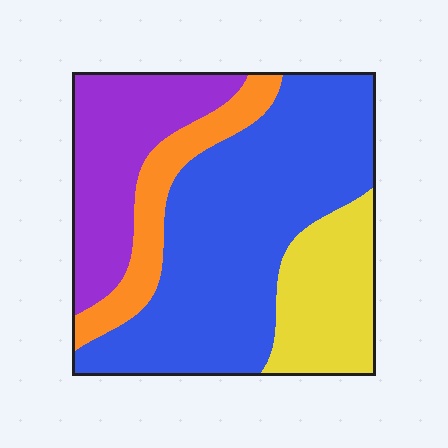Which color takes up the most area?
Blue, at roughly 50%.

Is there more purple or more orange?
Purple.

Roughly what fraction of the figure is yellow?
Yellow takes up about one sixth (1/6) of the figure.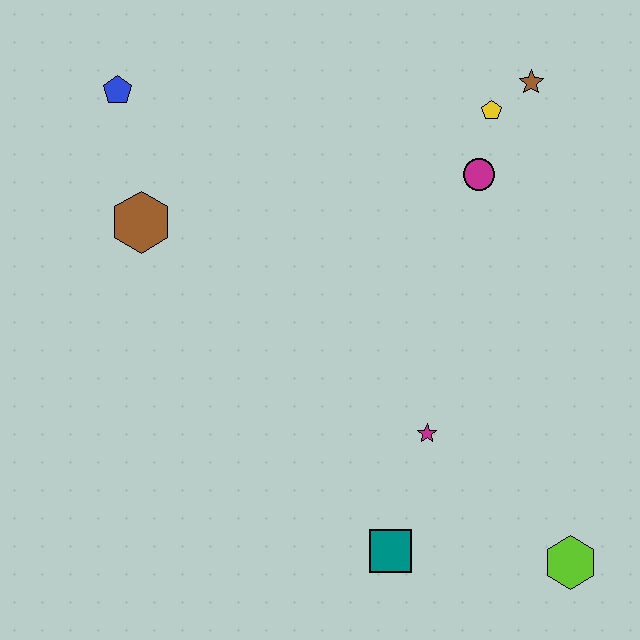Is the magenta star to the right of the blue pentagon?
Yes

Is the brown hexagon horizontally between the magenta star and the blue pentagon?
Yes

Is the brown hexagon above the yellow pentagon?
No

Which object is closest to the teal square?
The magenta star is closest to the teal square.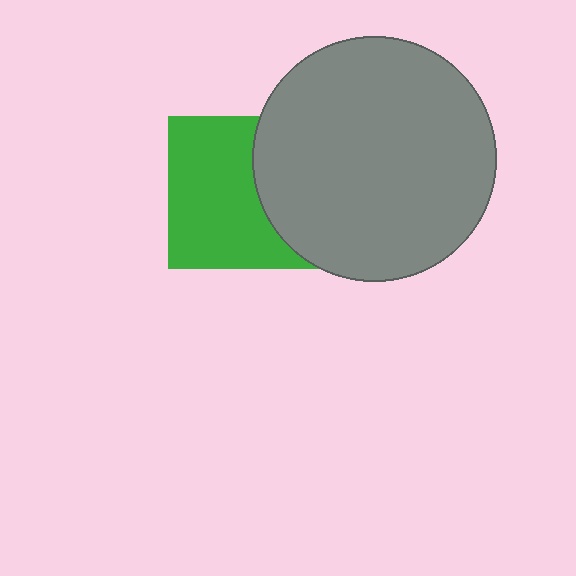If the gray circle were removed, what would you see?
You would see the complete green square.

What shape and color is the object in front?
The object in front is a gray circle.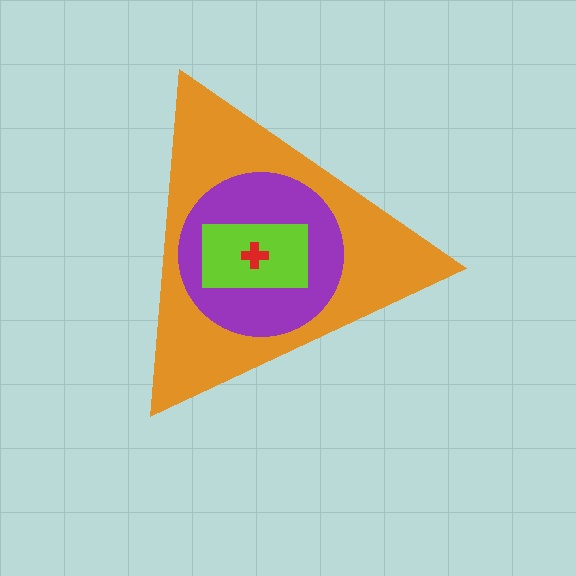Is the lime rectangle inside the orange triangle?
Yes.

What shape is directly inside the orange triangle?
The purple circle.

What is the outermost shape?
The orange triangle.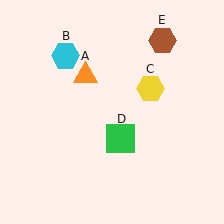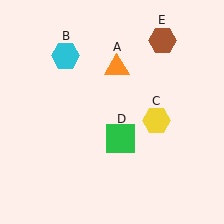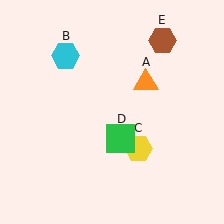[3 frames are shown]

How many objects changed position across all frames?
2 objects changed position: orange triangle (object A), yellow hexagon (object C).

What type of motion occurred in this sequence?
The orange triangle (object A), yellow hexagon (object C) rotated clockwise around the center of the scene.